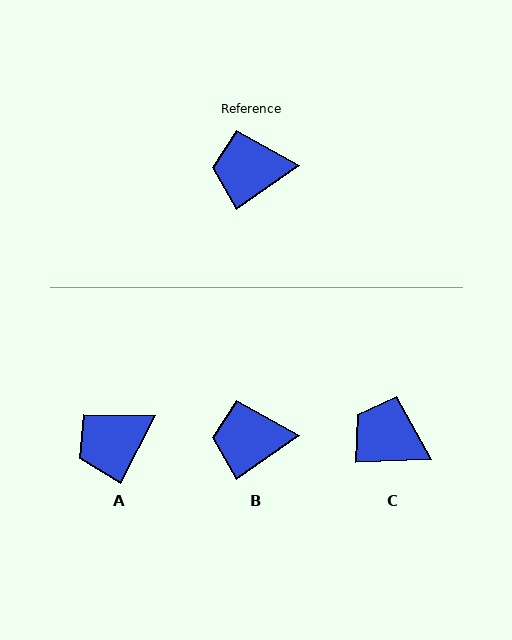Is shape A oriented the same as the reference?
No, it is off by about 28 degrees.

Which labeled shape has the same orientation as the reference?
B.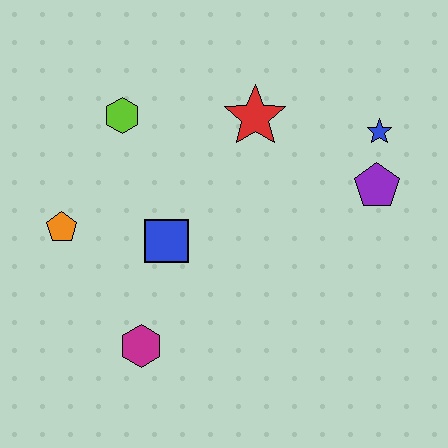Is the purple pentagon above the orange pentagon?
Yes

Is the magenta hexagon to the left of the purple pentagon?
Yes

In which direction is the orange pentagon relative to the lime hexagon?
The orange pentagon is below the lime hexagon.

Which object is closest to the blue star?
The purple pentagon is closest to the blue star.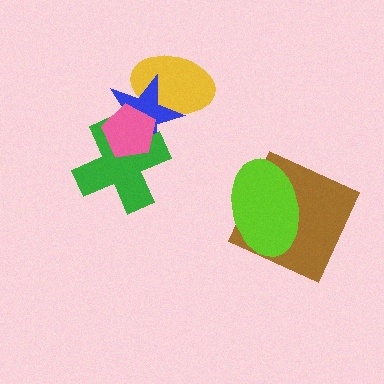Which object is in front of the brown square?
The lime ellipse is in front of the brown square.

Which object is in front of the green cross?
The pink pentagon is in front of the green cross.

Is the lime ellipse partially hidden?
No, no other shape covers it.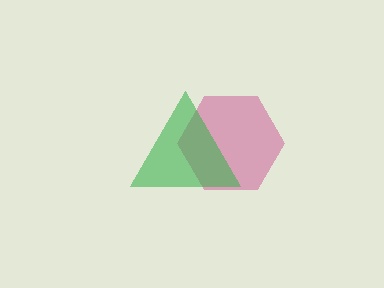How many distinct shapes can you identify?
There are 2 distinct shapes: a magenta hexagon, a green triangle.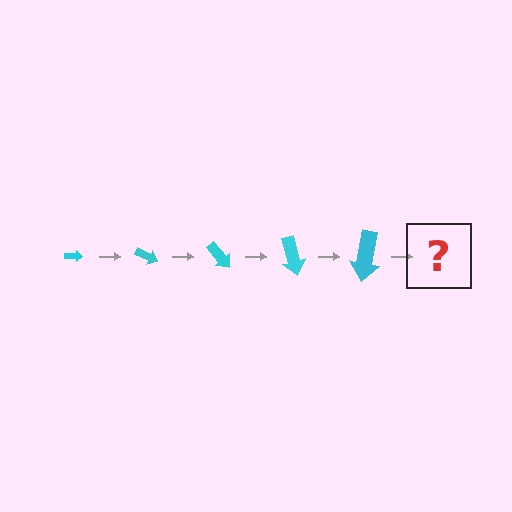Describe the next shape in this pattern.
It should be an arrow, larger than the previous one and rotated 125 degrees from the start.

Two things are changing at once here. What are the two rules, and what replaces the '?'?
The two rules are that the arrow grows larger each step and it rotates 25 degrees each step. The '?' should be an arrow, larger than the previous one and rotated 125 degrees from the start.